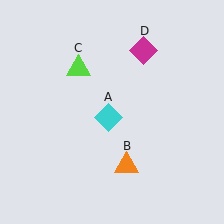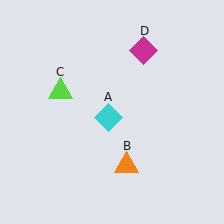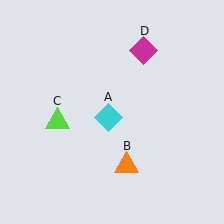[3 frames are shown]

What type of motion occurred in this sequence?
The lime triangle (object C) rotated counterclockwise around the center of the scene.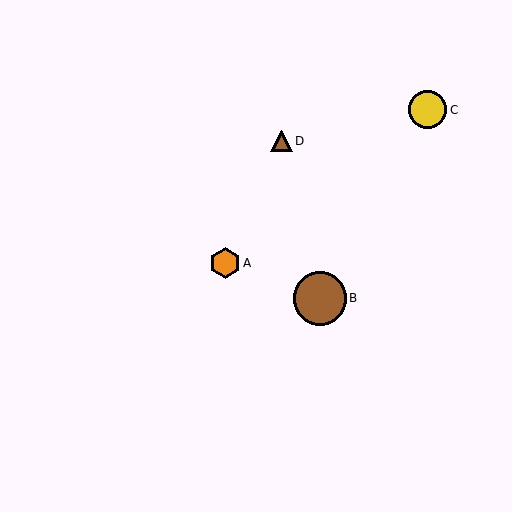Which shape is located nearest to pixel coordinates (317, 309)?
The brown circle (labeled B) at (320, 298) is nearest to that location.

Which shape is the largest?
The brown circle (labeled B) is the largest.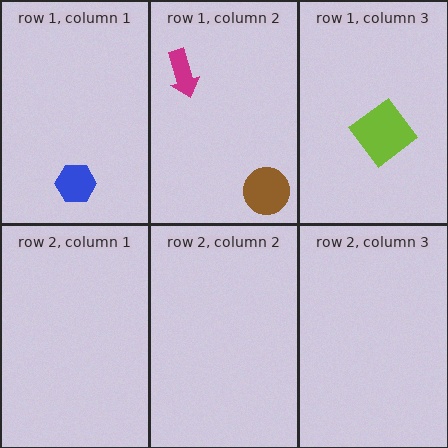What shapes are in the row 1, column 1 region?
The blue hexagon.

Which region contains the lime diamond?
The row 1, column 3 region.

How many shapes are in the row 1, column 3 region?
1.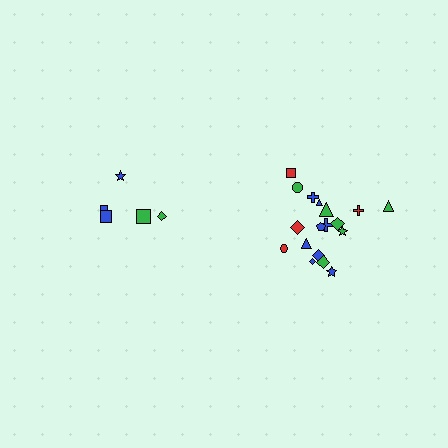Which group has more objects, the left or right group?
The right group.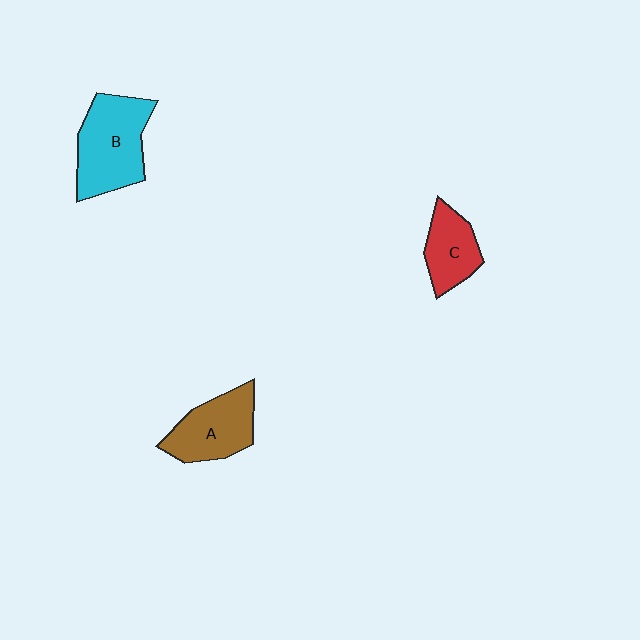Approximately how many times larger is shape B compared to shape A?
Approximately 1.3 times.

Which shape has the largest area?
Shape B (cyan).